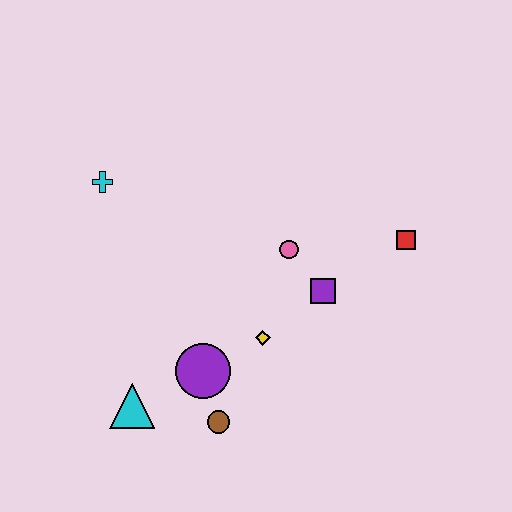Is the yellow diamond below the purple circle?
No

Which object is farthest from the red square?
The cyan triangle is farthest from the red square.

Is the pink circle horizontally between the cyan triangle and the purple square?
Yes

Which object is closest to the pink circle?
The purple square is closest to the pink circle.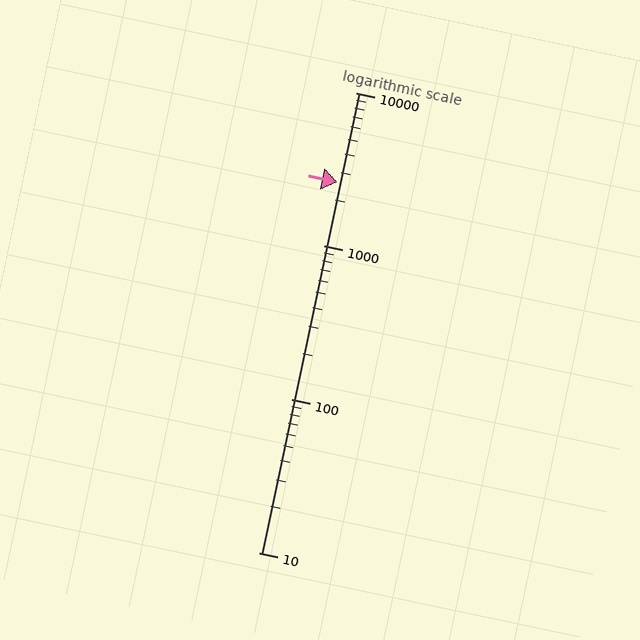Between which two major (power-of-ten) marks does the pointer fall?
The pointer is between 1000 and 10000.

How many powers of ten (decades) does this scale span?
The scale spans 3 decades, from 10 to 10000.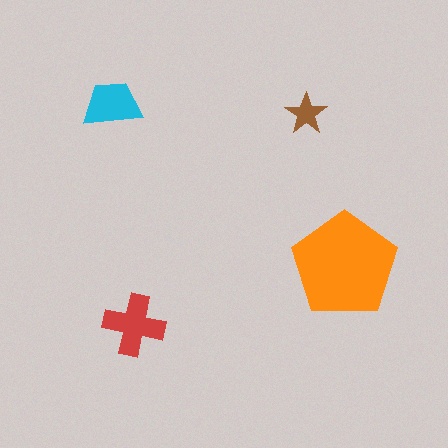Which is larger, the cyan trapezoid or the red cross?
The red cross.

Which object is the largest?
The orange pentagon.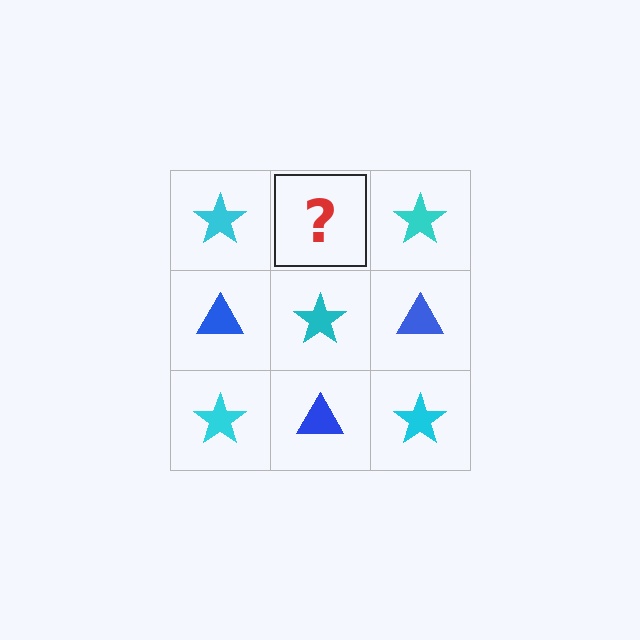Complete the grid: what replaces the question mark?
The question mark should be replaced with a blue triangle.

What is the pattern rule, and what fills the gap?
The rule is that it alternates cyan star and blue triangle in a checkerboard pattern. The gap should be filled with a blue triangle.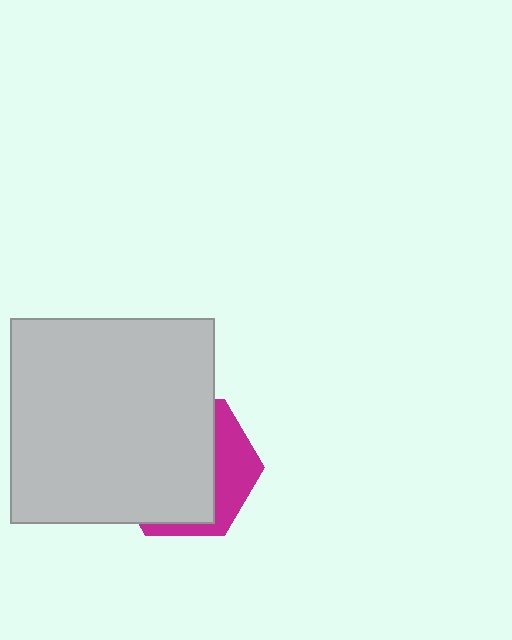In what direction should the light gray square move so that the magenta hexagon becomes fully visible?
The light gray square should move left. That is the shortest direction to clear the overlap and leave the magenta hexagon fully visible.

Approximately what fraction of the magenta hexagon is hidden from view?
Roughly 70% of the magenta hexagon is hidden behind the light gray square.